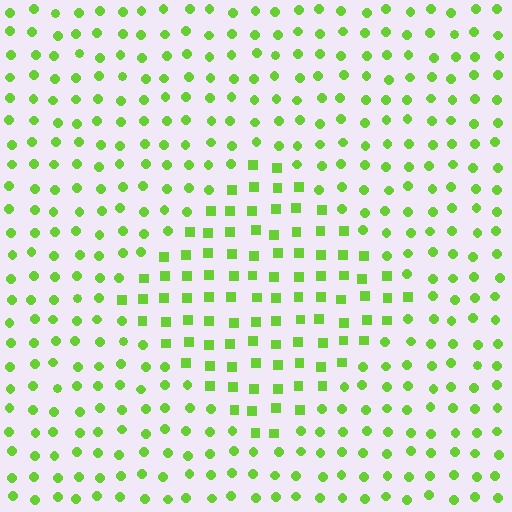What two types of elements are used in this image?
The image uses squares inside the diamond region and circles outside it.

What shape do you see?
I see a diamond.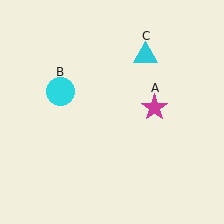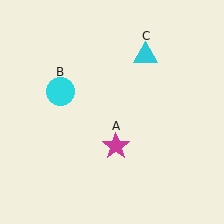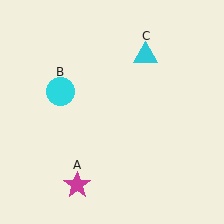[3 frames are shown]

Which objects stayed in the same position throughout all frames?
Cyan circle (object B) and cyan triangle (object C) remained stationary.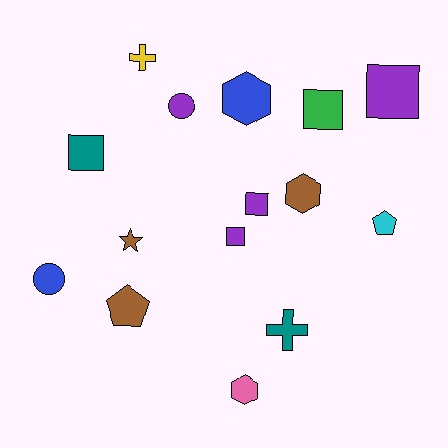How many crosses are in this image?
There are 2 crosses.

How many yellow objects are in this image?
There is 1 yellow object.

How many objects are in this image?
There are 15 objects.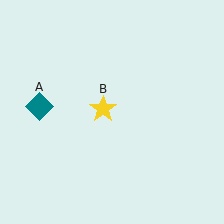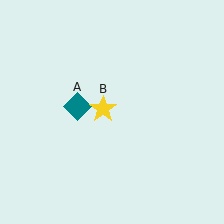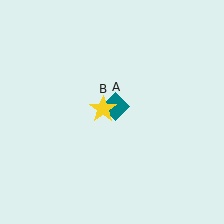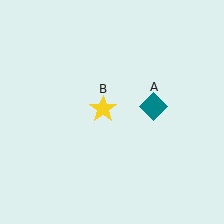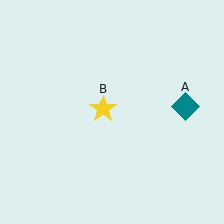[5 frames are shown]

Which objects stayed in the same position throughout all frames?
Yellow star (object B) remained stationary.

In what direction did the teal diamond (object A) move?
The teal diamond (object A) moved right.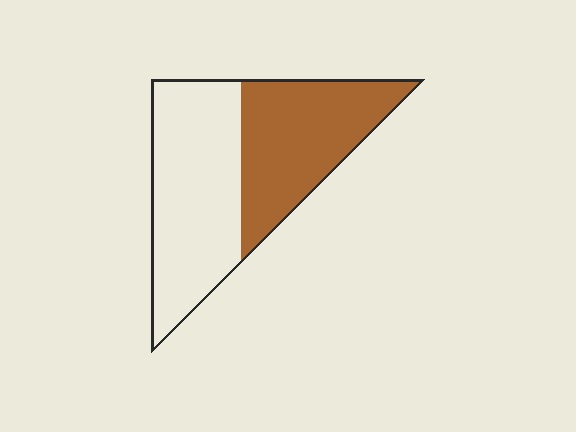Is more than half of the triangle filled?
No.